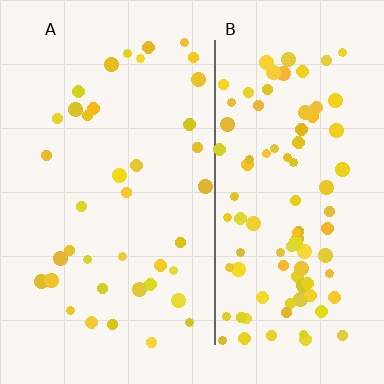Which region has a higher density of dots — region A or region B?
B (the right).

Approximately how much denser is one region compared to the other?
Approximately 2.5× — region B over region A.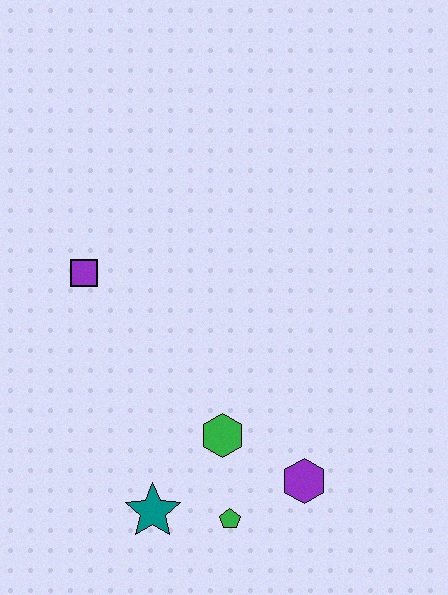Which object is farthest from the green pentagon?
The purple square is farthest from the green pentagon.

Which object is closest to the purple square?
The green hexagon is closest to the purple square.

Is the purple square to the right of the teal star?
No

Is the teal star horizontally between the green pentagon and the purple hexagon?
No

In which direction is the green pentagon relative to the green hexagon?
The green pentagon is below the green hexagon.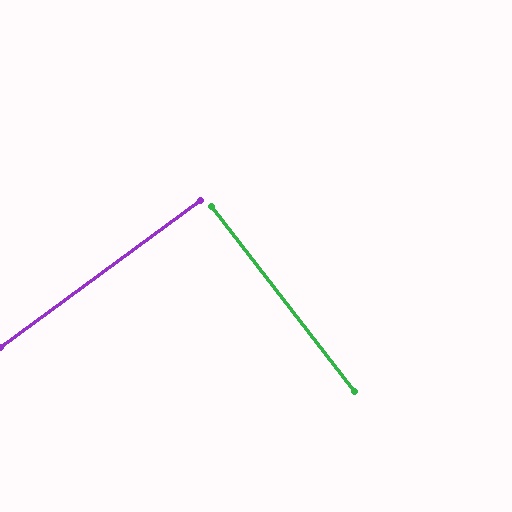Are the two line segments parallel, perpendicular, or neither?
Perpendicular — they meet at approximately 88°.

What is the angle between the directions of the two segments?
Approximately 88 degrees.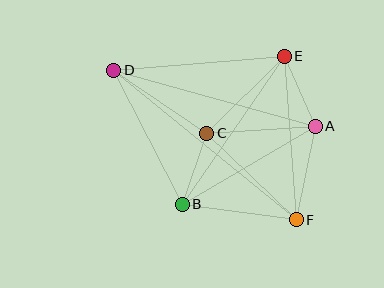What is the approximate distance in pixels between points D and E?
The distance between D and E is approximately 171 pixels.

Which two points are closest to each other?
Points B and C are closest to each other.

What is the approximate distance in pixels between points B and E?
The distance between B and E is approximately 180 pixels.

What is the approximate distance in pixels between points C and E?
The distance between C and E is approximately 109 pixels.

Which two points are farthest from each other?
Points D and F are farthest from each other.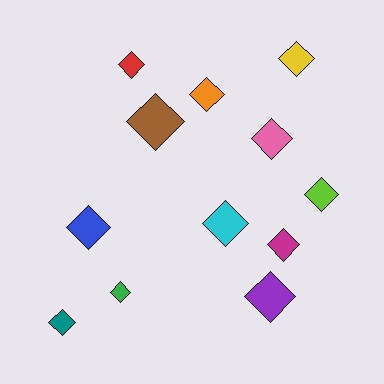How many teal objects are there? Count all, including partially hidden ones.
There is 1 teal object.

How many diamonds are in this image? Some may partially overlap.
There are 12 diamonds.